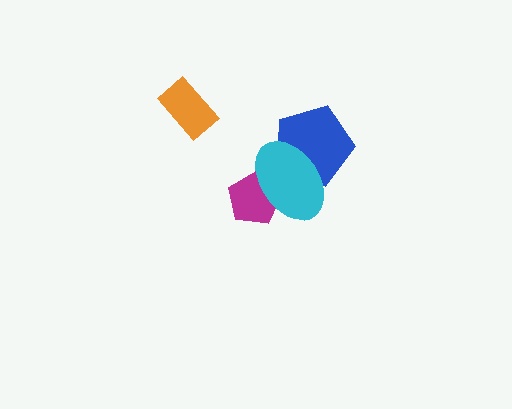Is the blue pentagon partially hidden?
Yes, it is partially covered by another shape.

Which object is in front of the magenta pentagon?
The cyan ellipse is in front of the magenta pentagon.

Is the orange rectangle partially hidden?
No, no other shape covers it.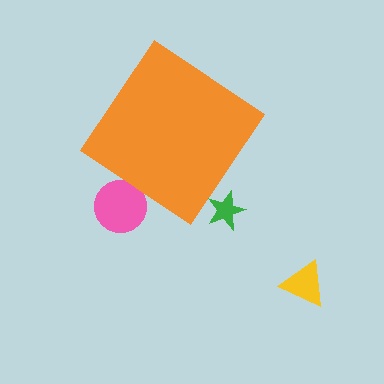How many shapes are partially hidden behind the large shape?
2 shapes are partially hidden.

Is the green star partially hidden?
Yes, the green star is partially hidden behind the orange diamond.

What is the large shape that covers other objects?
An orange diamond.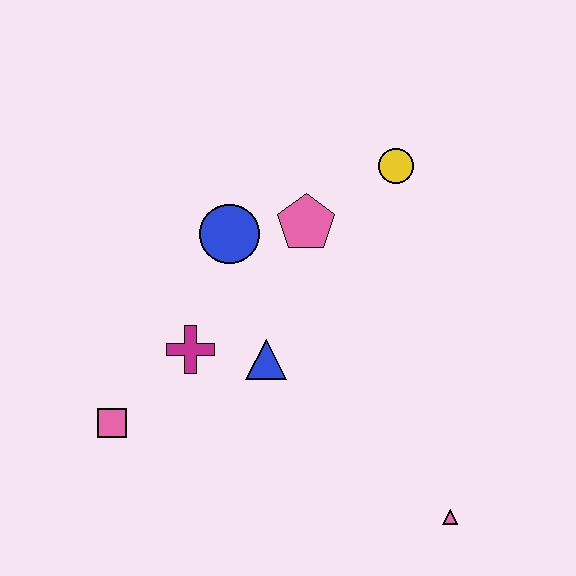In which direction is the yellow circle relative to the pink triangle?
The yellow circle is above the pink triangle.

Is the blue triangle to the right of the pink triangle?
No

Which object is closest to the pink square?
The magenta cross is closest to the pink square.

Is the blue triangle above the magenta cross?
No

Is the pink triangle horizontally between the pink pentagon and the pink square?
No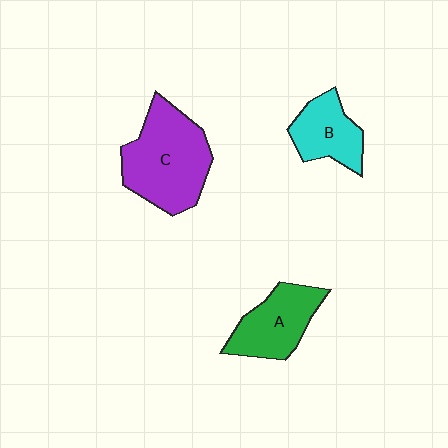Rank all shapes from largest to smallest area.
From largest to smallest: C (purple), A (green), B (cyan).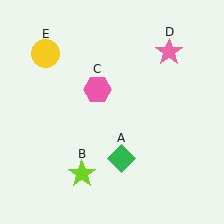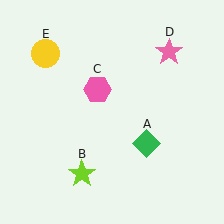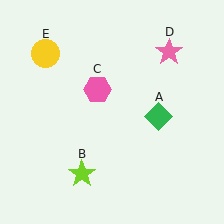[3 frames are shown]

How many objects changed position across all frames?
1 object changed position: green diamond (object A).